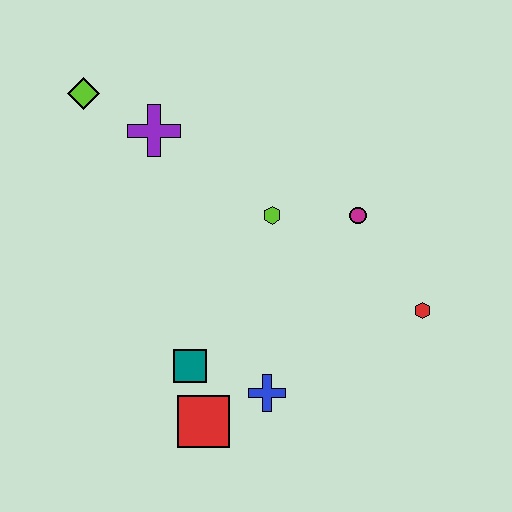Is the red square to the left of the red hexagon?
Yes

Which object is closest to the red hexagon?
The magenta circle is closest to the red hexagon.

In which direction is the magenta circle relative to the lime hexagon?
The magenta circle is to the right of the lime hexagon.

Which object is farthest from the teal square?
The lime diamond is farthest from the teal square.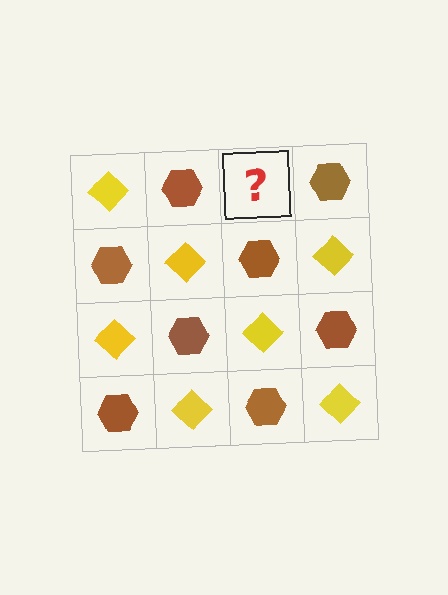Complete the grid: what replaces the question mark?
The question mark should be replaced with a yellow diamond.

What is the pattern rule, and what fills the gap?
The rule is that it alternates yellow diamond and brown hexagon in a checkerboard pattern. The gap should be filled with a yellow diamond.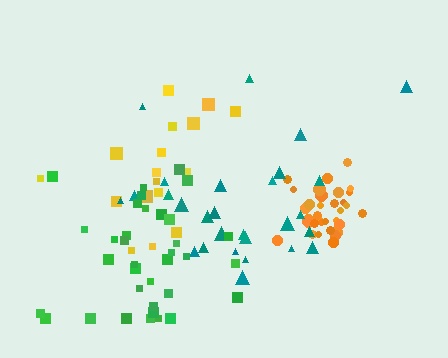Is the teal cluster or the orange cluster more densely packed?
Orange.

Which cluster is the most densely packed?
Orange.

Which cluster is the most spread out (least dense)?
Yellow.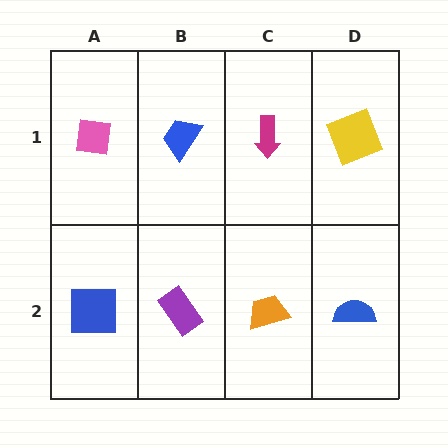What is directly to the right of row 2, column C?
A blue semicircle.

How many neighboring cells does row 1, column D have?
2.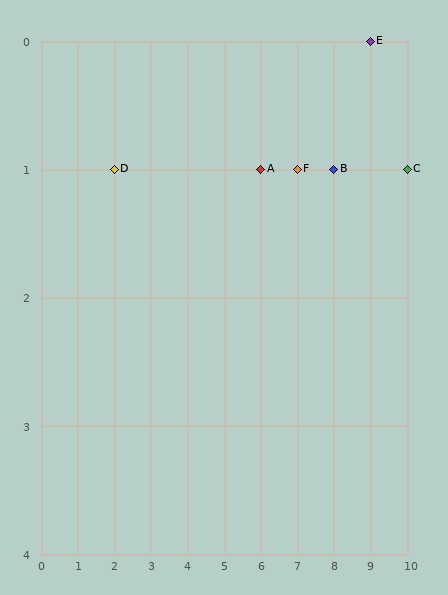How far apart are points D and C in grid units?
Points D and C are 8 columns apart.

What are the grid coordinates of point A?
Point A is at grid coordinates (6, 1).